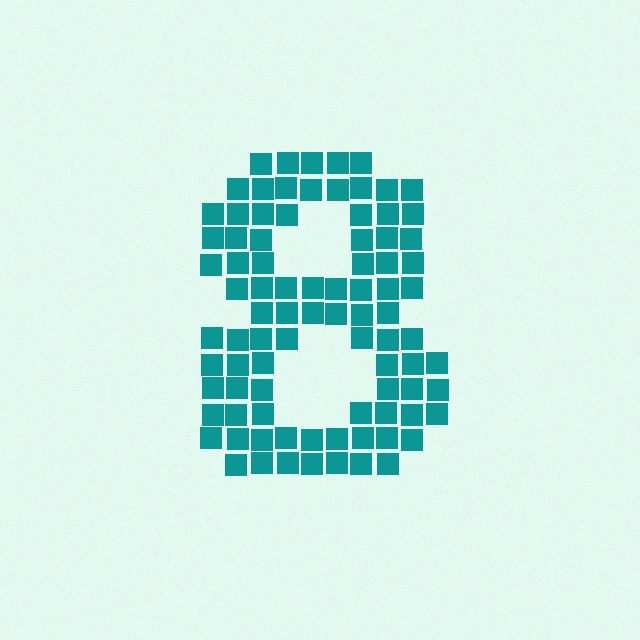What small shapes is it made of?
It is made of small squares.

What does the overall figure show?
The overall figure shows the digit 8.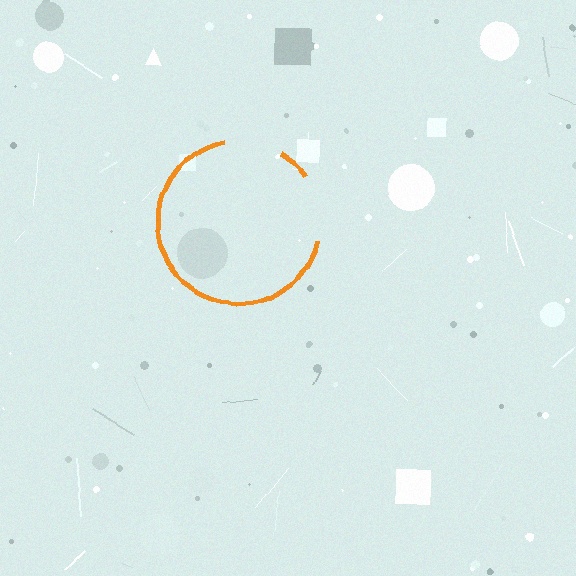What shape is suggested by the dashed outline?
The dashed outline suggests a circle.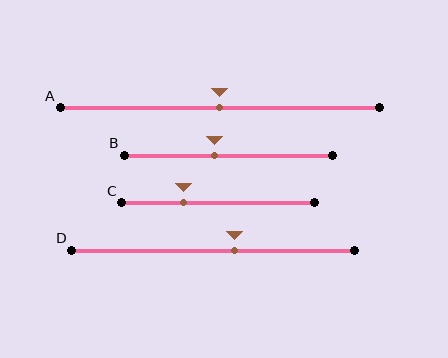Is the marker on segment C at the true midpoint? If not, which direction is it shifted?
No, the marker on segment C is shifted to the left by about 18% of the segment length.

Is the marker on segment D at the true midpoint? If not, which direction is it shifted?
No, the marker on segment D is shifted to the right by about 7% of the segment length.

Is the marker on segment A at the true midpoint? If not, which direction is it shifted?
Yes, the marker on segment A is at the true midpoint.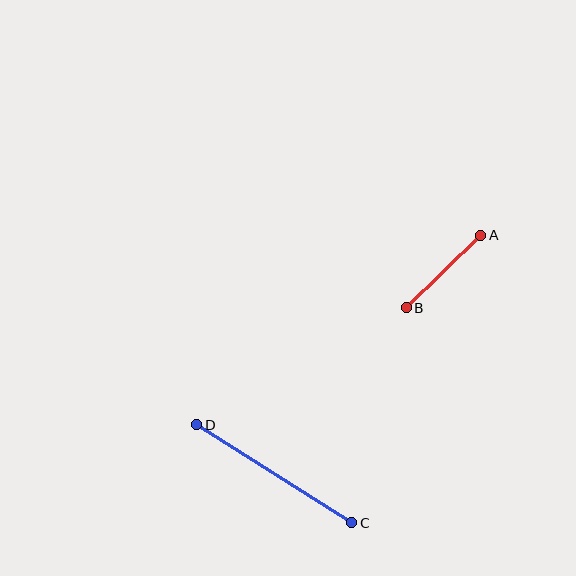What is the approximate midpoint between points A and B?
The midpoint is at approximately (444, 271) pixels.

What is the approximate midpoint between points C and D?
The midpoint is at approximately (274, 474) pixels.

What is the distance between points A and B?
The distance is approximately 104 pixels.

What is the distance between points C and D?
The distance is approximately 183 pixels.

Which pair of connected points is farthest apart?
Points C and D are farthest apart.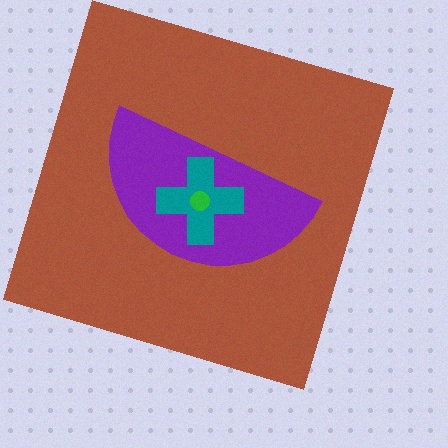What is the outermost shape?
The brown square.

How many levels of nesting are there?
4.